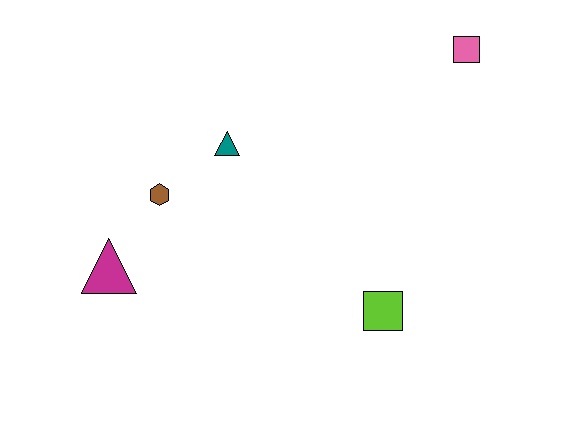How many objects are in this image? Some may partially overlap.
There are 5 objects.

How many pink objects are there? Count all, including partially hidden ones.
There is 1 pink object.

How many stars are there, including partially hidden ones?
There are no stars.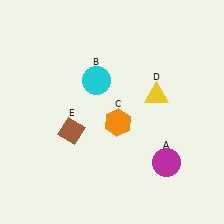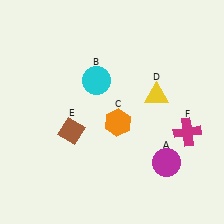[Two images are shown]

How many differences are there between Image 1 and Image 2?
There is 1 difference between the two images.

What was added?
A magenta cross (F) was added in Image 2.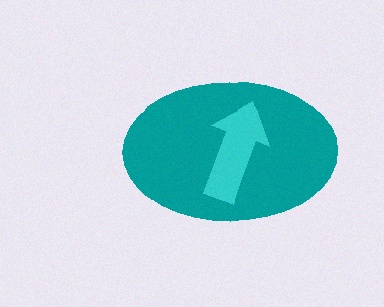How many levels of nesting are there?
2.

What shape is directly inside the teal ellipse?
The cyan arrow.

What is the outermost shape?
The teal ellipse.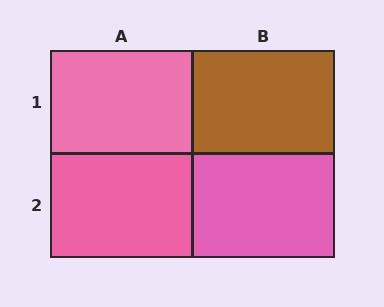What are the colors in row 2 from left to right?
Pink, pink.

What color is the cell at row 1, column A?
Pink.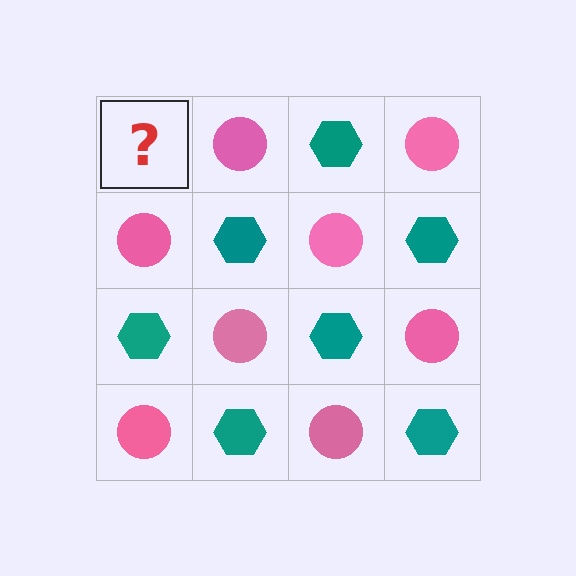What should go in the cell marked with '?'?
The missing cell should contain a teal hexagon.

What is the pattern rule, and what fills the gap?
The rule is that it alternates teal hexagon and pink circle in a checkerboard pattern. The gap should be filled with a teal hexagon.